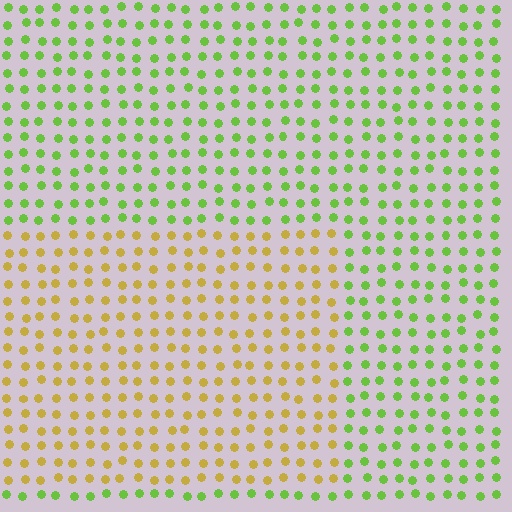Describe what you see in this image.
The image is filled with small lime elements in a uniform arrangement. A rectangle-shaped region is visible where the elements are tinted to a slightly different hue, forming a subtle color boundary.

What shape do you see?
I see a rectangle.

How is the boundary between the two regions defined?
The boundary is defined purely by a slight shift in hue (about 52 degrees). Spacing, size, and orientation are identical on both sides.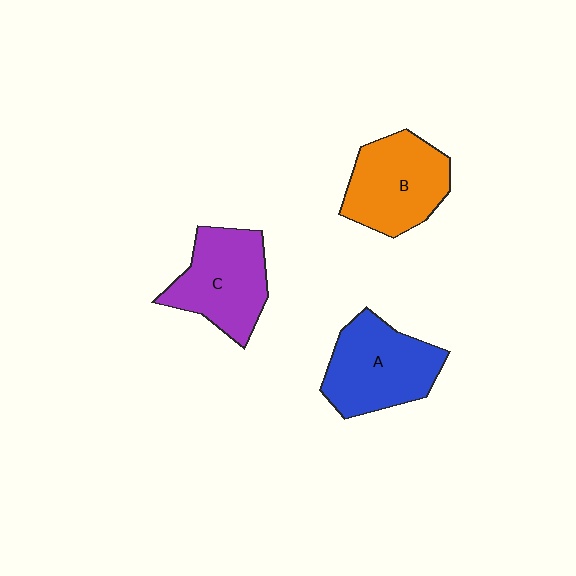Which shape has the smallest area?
Shape C (purple).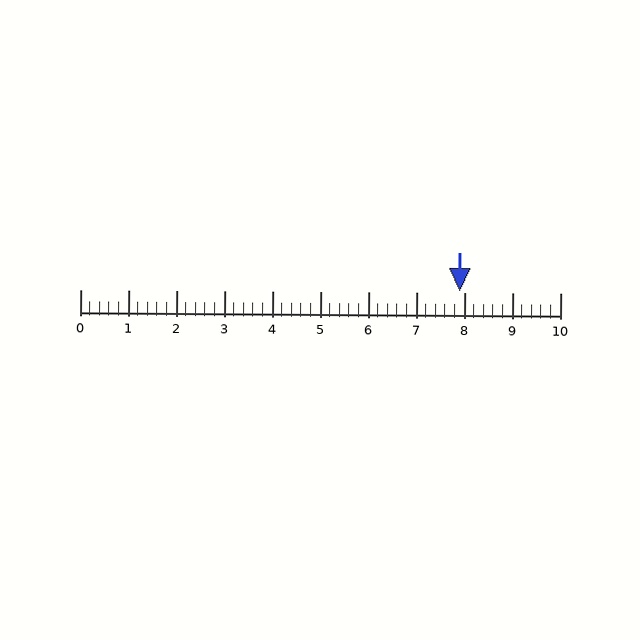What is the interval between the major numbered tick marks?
The major tick marks are spaced 1 units apart.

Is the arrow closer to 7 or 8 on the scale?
The arrow is closer to 8.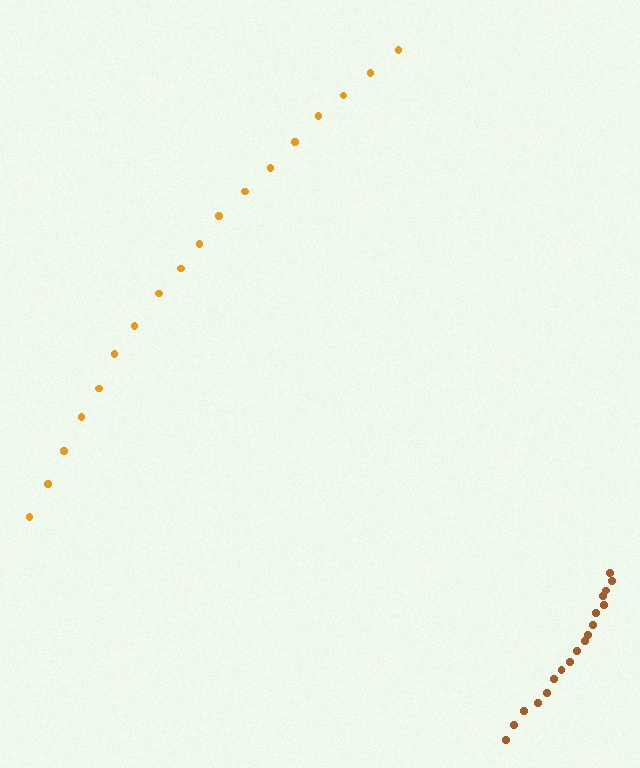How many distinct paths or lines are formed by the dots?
There are 2 distinct paths.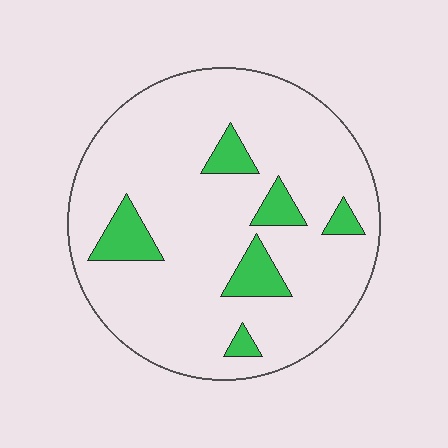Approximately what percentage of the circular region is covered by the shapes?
Approximately 15%.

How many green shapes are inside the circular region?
6.